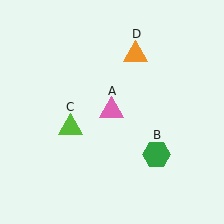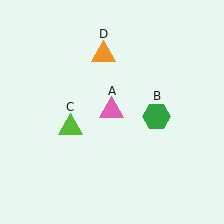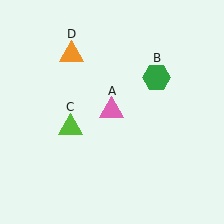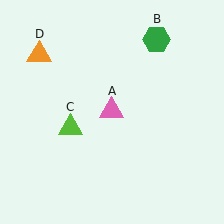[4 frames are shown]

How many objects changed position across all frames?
2 objects changed position: green hexagon (object B), orange triangle (object D).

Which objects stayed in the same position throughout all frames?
Pink triangle (object A) and lime triangle (object C) remained stationary.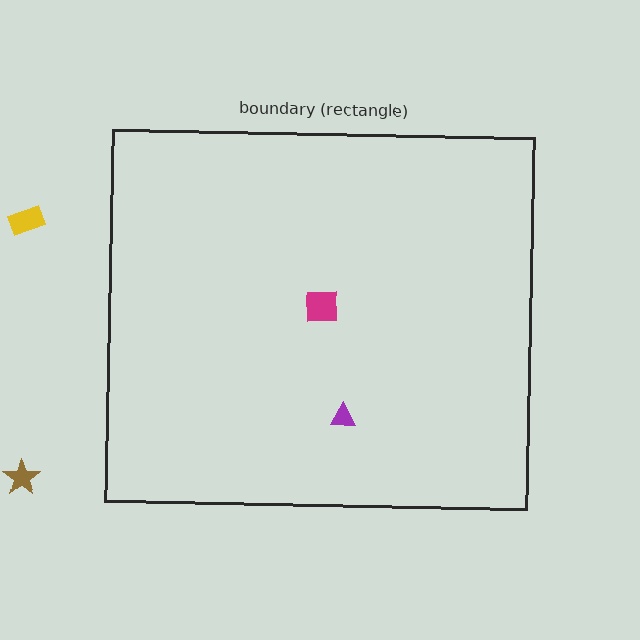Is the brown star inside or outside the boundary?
Outside.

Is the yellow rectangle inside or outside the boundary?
Outside.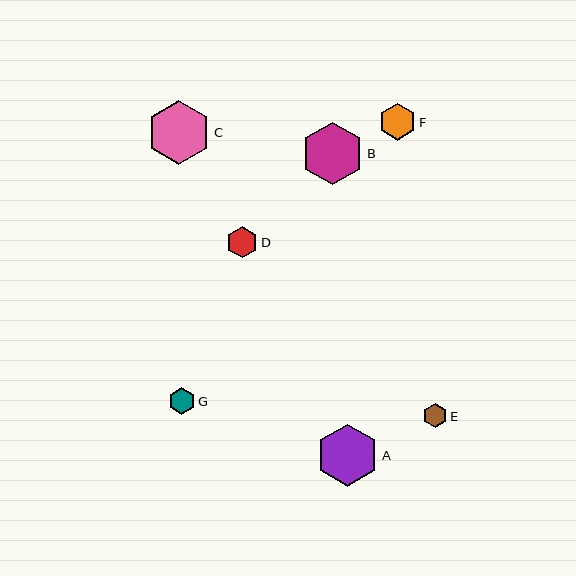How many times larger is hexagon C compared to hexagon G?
Hexagon C is approximately 2.4 times the size of hexagon G.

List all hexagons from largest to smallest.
From largest to smallest: C, B, A, F, D, G, E.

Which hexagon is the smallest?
Hexagon E is the smallest with a size of approximately 24 pixels.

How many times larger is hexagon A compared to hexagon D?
Hexagon A is approximately 2.0 times the size of hexagon D.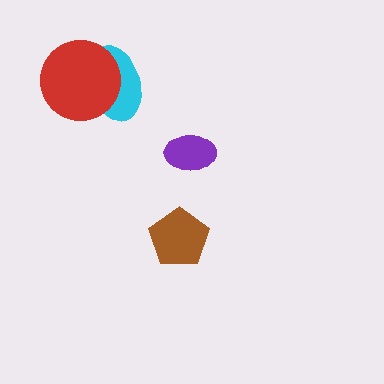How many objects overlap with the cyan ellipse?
1 object overlaps with the cyan ellipse.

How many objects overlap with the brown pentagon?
0 objects overlap with the brown pentagon.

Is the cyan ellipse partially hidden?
Yes, it is partially covered by another shape.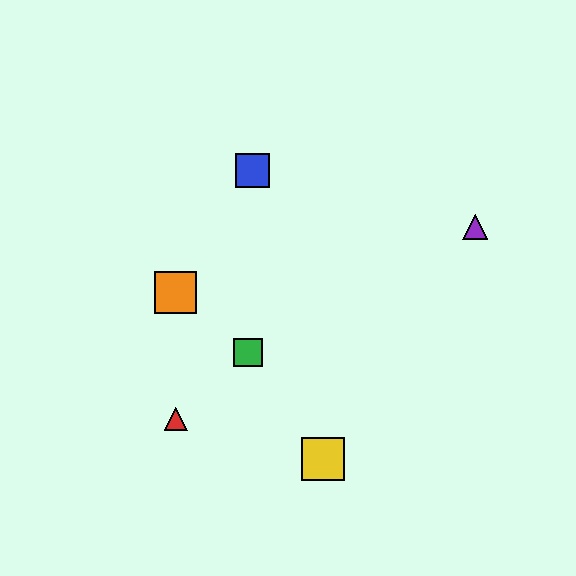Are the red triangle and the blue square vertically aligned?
No, the red triangle is at x≈176 and the blue square is at x≈253.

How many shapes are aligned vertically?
2 shapes (the red triangle, the orange square) are aligned vertically.